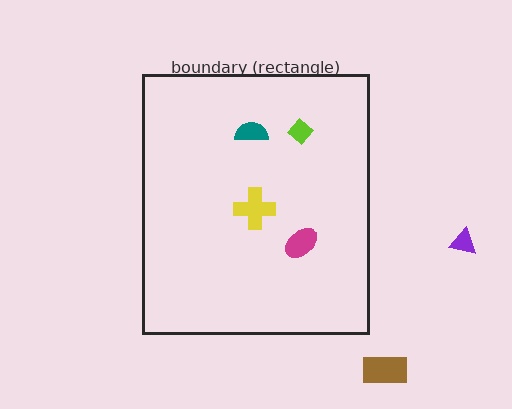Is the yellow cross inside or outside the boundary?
Inside.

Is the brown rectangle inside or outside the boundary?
Outside.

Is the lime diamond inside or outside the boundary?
Inside.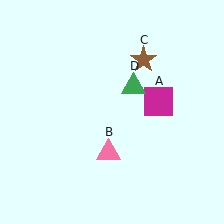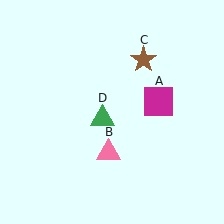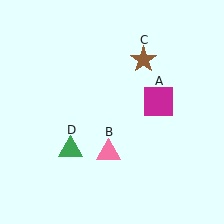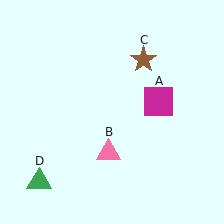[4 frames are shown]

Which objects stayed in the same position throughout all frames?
Magenta square (object A) and pink triangle (object B) and brown star (object C) remained stationary.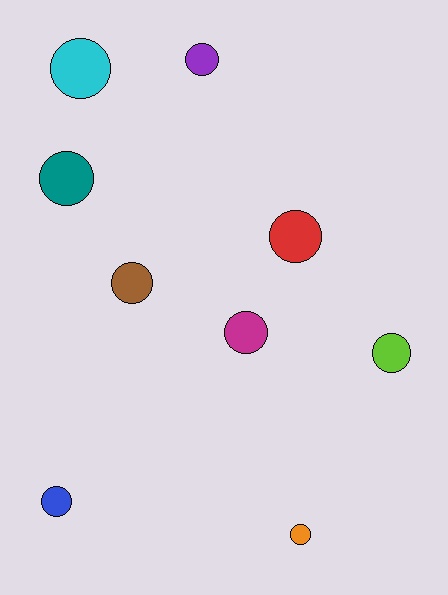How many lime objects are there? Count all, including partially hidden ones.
There is 1 lime object.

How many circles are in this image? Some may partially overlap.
There are 9 circles.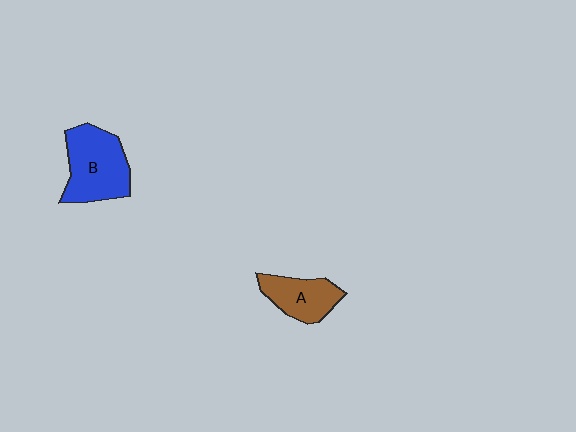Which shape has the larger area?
Shape B (blue).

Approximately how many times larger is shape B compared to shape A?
Approximately 1.5 times.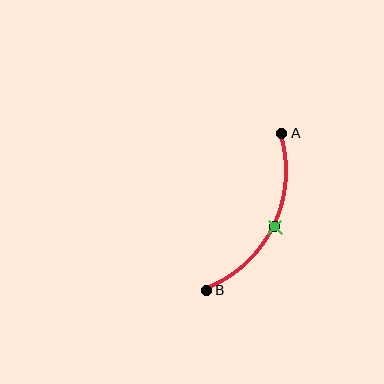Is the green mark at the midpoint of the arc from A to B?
Yes. The green mark lies on the arc at equal arc-length from both A and B — it is the arc midpoint.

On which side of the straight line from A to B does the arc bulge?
The arc bulges to the right of the straight line connecting A and B.